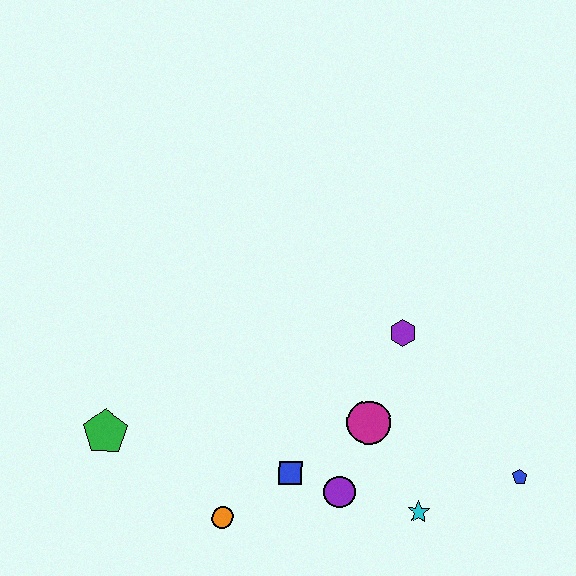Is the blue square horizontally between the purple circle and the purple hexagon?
No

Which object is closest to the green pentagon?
The orange circle is closest to the green pentagon.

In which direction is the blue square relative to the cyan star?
The blue square is to the left of the cyan star.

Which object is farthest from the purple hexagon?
The green pentagon is farthest from the purple hexagon.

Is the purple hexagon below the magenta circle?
No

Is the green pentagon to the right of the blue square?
No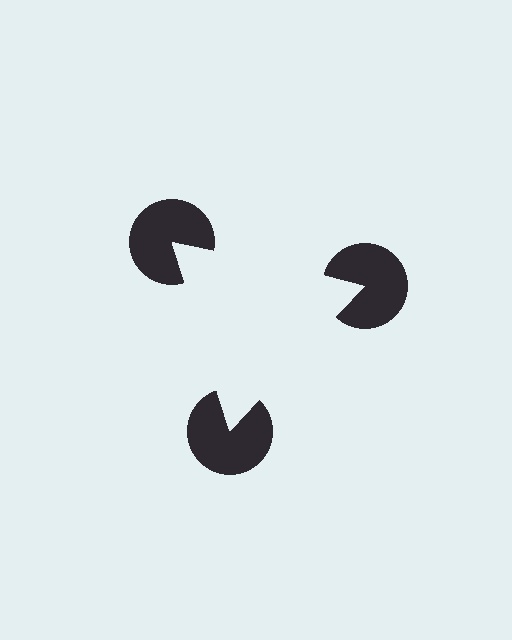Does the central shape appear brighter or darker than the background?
It typically appears slightly brighter than the background, even though no actual brightness change is drawn.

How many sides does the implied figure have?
3 sides.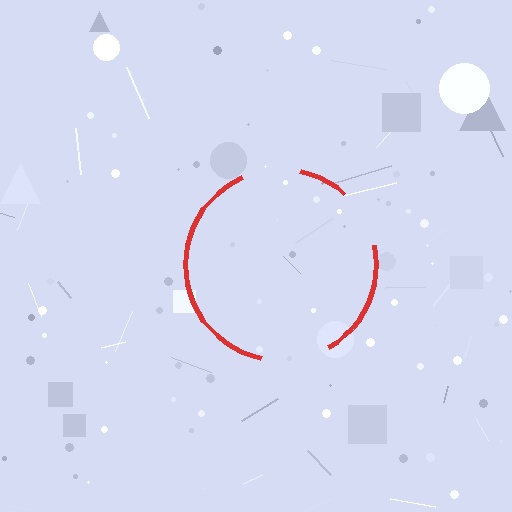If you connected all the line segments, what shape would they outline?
They would outline a circle.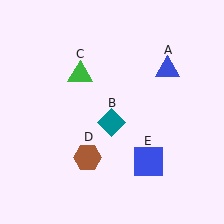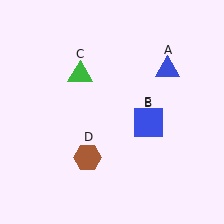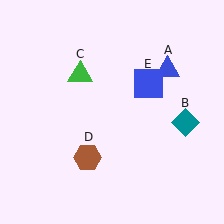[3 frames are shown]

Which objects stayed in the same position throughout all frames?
Blue triangle (object A) and green triangle (object C) and brown hexagon (object D) remained stationary.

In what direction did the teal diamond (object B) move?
The teal diamond (object B) moved right.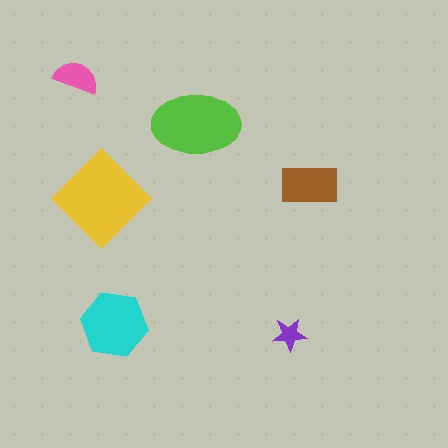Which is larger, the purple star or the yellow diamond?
The yellow diamond.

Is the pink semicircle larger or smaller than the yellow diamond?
Smaller.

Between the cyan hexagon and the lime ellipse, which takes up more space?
The lime ellipse.